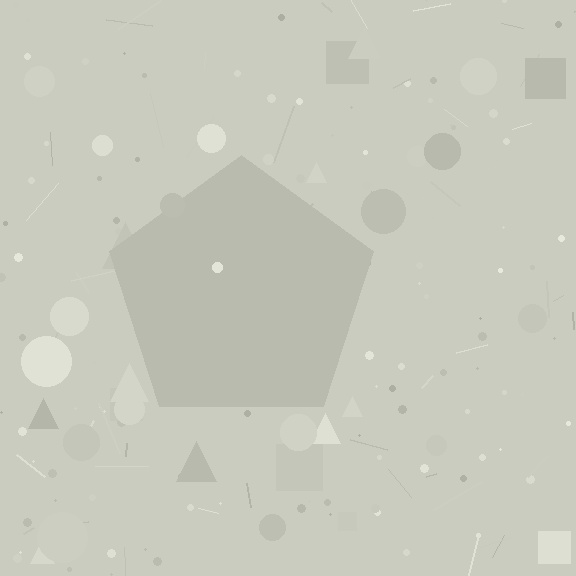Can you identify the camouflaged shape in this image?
The camouflaged shape is a pentagon.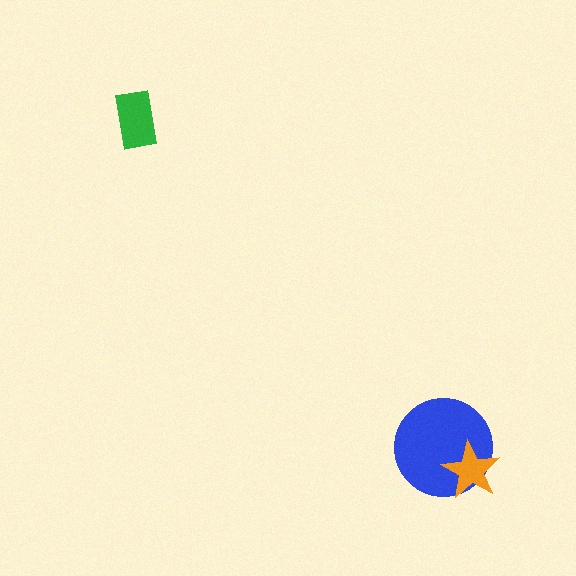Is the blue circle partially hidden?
Yes, it is partially covered by another shape.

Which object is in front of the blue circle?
The orange star is in front of the blue circle.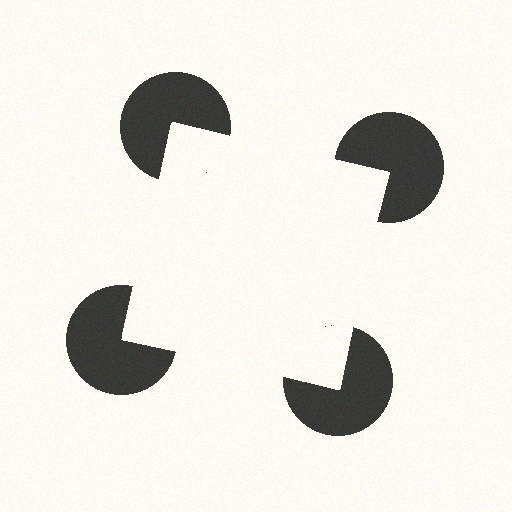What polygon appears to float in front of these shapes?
An illusory square — its edges are inferred from the aligned wedge cuts in the pac-man discs, not physically drawn.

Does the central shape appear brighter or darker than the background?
It typically appears slightly brighter than the background, even though no actual brightness change is drawn.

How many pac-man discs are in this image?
There are 4 — one at each vertex of the illusory square.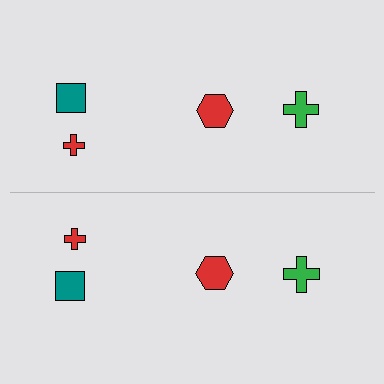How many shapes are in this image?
There are 8 shapes in this image.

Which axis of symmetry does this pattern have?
The pattern has a horizontal axis of symmetry running through the center of the image.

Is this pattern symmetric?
Yes, this pattern has bilateral (reflection) symmetry.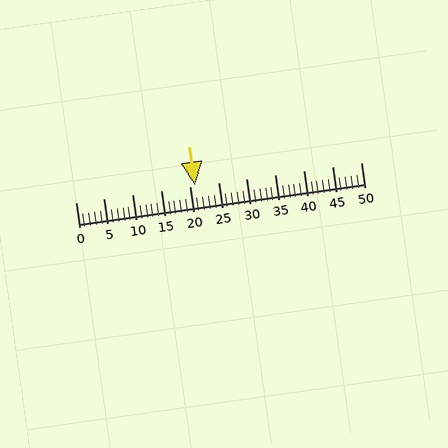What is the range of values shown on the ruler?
The ruler shows values from 0 to 50.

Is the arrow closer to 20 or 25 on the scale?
The arrow is closer to 20.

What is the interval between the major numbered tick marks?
The major tick marks are spaced 5 units apart.